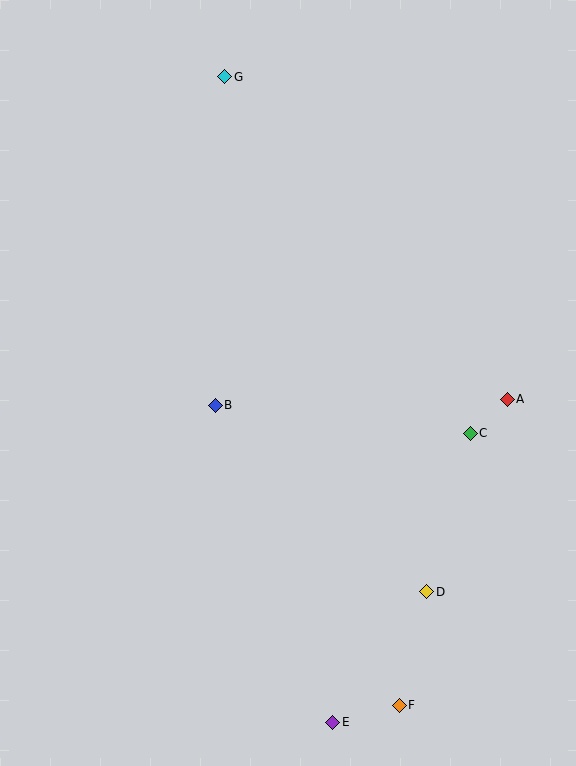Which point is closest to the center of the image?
Point B at (215, 405) is closest to the center.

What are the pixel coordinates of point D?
Point D is at (427, 592).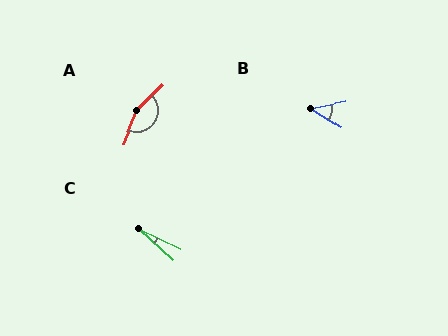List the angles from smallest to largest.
C (16°), B (44°), A (155°).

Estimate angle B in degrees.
Approximately 44 degrees.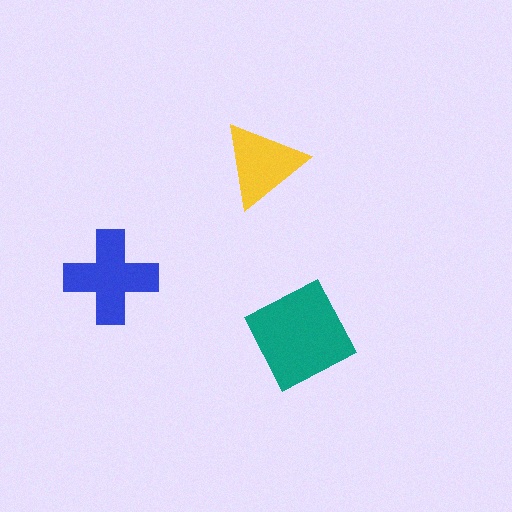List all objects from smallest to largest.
The yellow triangle, the blue cross, the teal diamond.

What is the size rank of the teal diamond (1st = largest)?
1st.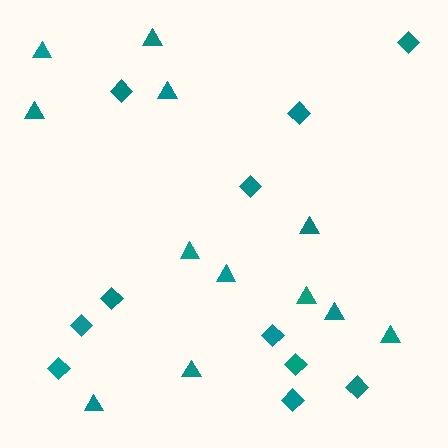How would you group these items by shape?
There are 2 groups: one group of diamonds (11) and one group of triangles (12).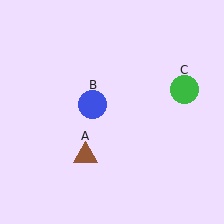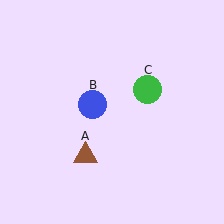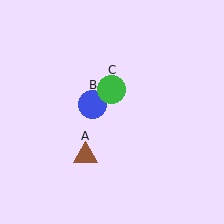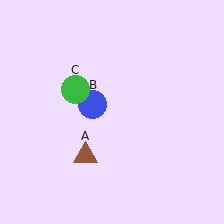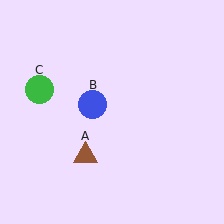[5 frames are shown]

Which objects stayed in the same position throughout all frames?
Brown triangle (object A) and blue circle (object B) remained stationary.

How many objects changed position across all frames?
1 object changed position: green circle (object C).